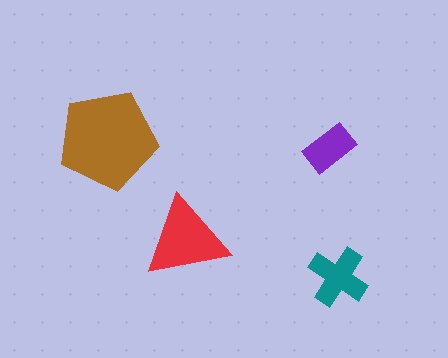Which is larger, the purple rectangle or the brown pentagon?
The brown pentagon.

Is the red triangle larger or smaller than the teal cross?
Larger.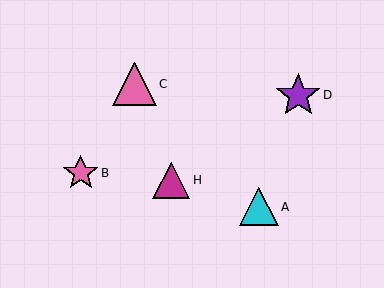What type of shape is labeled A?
Shape A is a cyan triangle.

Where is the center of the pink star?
The center of the pink star is at (81, 173).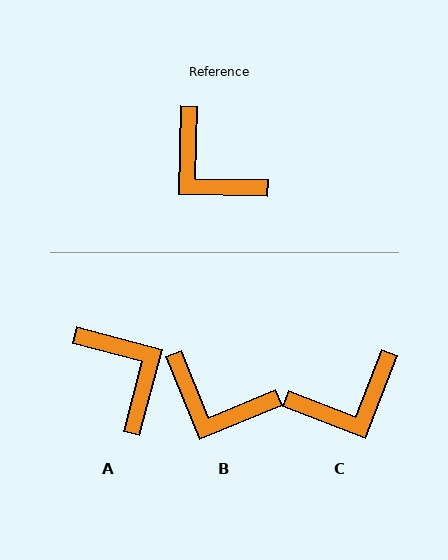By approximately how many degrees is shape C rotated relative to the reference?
Approximately 70 degrees counter-clockwise.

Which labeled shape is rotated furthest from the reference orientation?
A, about 166 degrees away.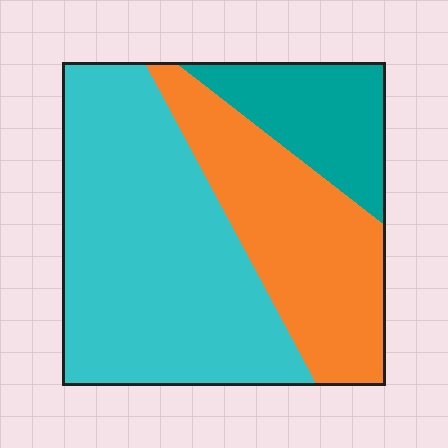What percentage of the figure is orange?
Orange takes up about one third (1/3) of the figure.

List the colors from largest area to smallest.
From largest to smallest: cyan, orange, teal.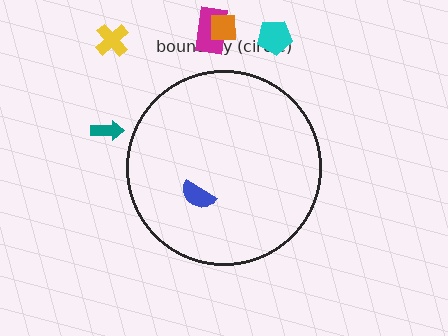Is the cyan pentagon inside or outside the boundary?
Outside.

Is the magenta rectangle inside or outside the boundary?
Outside.